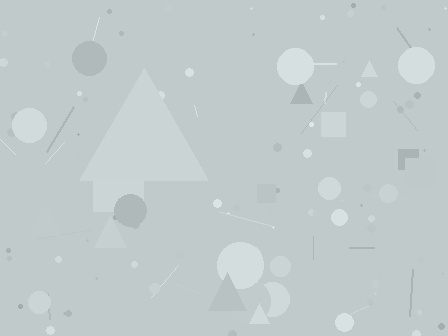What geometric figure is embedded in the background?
A triangle is embedded in the background.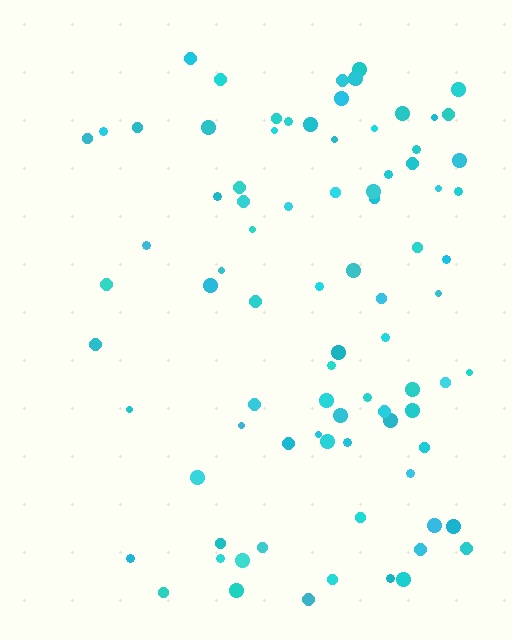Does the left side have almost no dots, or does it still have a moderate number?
Still a moderate number, just noticeably fewer than the right.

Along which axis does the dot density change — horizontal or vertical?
Horizontal.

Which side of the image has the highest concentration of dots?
The right.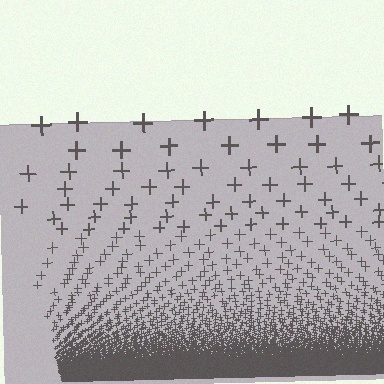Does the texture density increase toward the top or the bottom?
Density increases toward the bottom.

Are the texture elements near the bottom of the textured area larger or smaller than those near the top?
Smaller. The gradient is inverted — elements near the bottom are smaller and denser.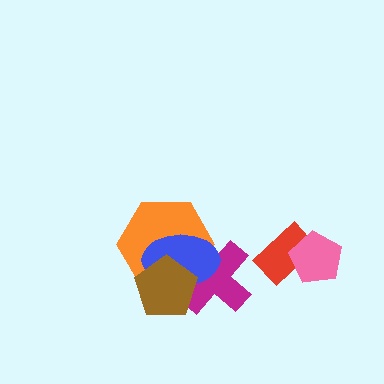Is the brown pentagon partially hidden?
No, no other shape covers it.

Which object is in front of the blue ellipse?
The brown pentagon is in front of the blue ellipse.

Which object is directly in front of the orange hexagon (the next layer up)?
The blue ellipse is directly in front of the orange hexagon.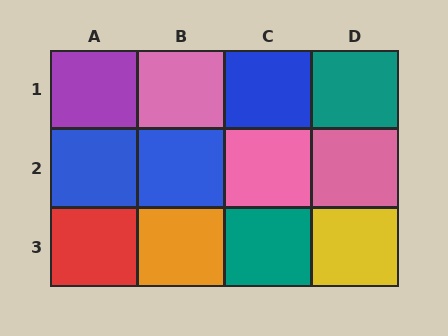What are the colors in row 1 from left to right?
Purple, pink, blue, teal.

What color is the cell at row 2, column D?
Pink.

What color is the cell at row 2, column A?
Blue.